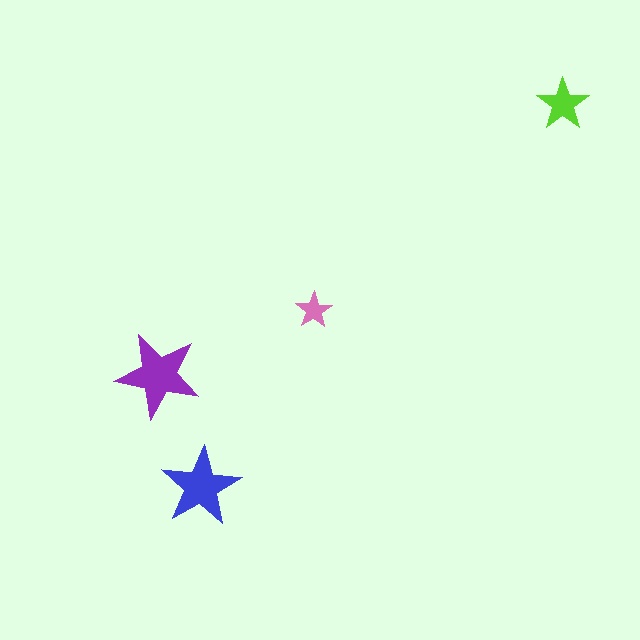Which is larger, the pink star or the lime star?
The lime one.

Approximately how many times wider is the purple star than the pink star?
About 2.5 times wider.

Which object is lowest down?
The blue star is bottommost.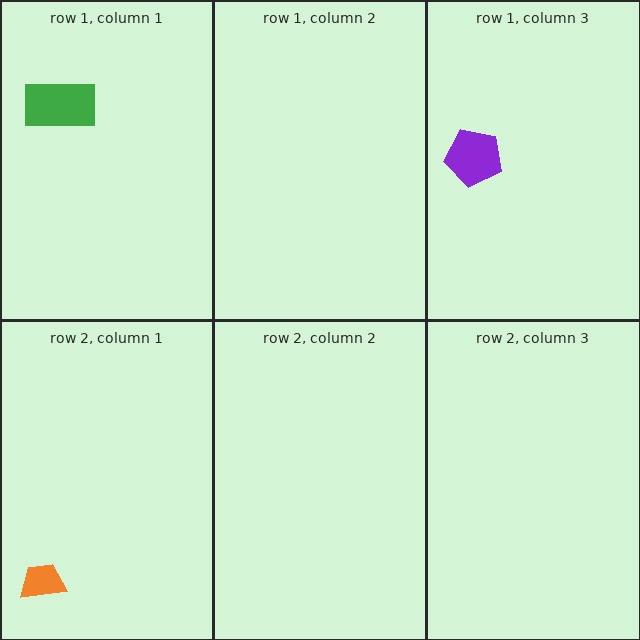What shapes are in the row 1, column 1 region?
The green rectangle.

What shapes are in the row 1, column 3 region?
The purple pentagon.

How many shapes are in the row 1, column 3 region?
1.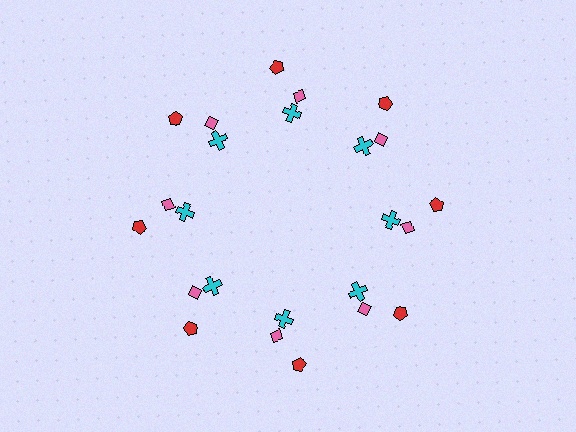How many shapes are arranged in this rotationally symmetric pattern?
There are 24 shapes, arranged in 8 groups of 3.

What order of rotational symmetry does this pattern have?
This pattern has 8-fold rotational symmetry.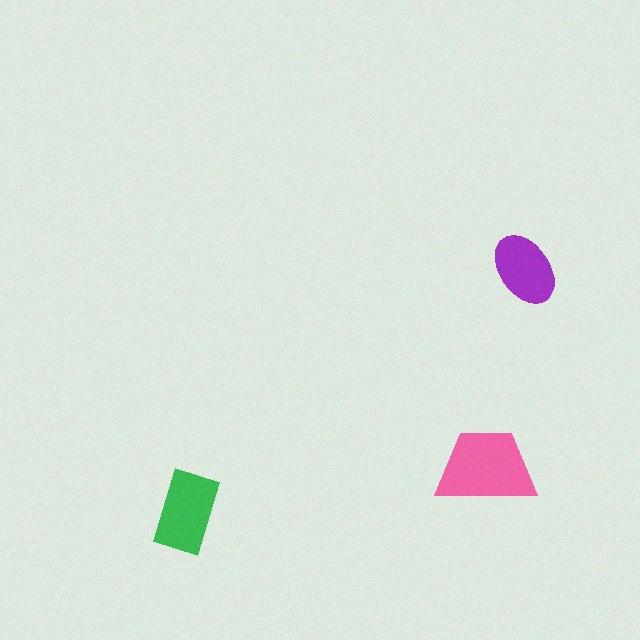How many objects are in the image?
There are 3 objects in the image.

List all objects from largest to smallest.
The pink trapezoid, the green rectangle, the purple ellipse.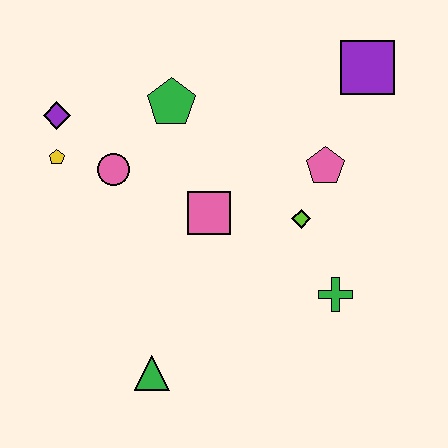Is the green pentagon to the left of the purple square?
Yes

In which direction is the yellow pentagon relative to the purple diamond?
The yellow pentagon is below the purple diamond.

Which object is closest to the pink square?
The lime diamond is closest to the pink square.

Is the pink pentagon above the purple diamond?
No